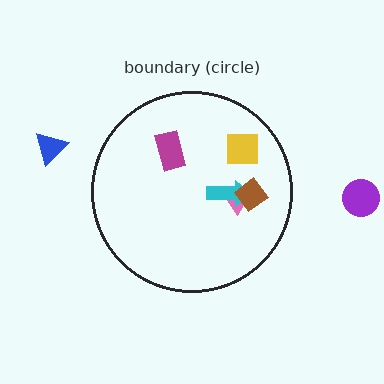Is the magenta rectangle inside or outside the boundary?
Inside.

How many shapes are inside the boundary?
5 inside, 2 outside.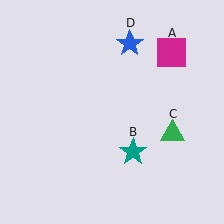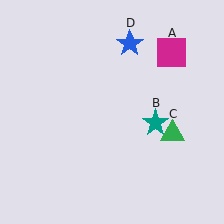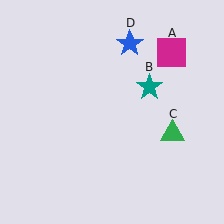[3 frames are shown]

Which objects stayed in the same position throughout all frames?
Magenta square (object A) and green triangle (object C) and blue star (object D) remained stationary.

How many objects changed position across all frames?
1 object changed position: teal star (object B).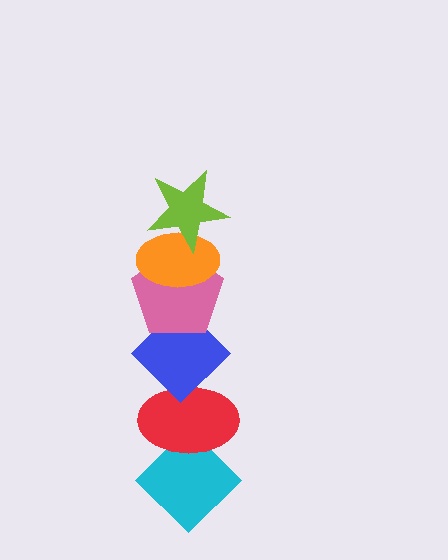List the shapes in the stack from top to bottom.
From top to bottom: the lime star, the orange ellipse, the pink pentagon, the blue diamond, the red ellipse, the cyan diamond.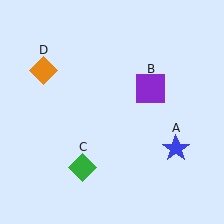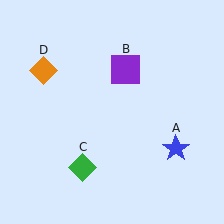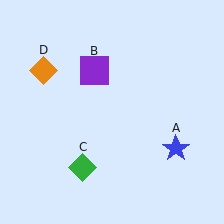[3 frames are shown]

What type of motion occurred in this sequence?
The purple square (object B) rotated counterclockwise around the center of the scene.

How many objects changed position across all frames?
1 object changed position: purple square (object B).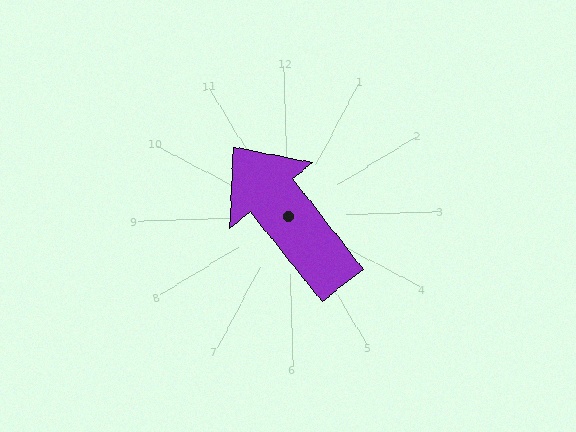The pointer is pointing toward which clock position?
Roughly 11 o'clock.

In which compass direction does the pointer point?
Northwest.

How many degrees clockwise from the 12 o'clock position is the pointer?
Approximately 323 degrees.